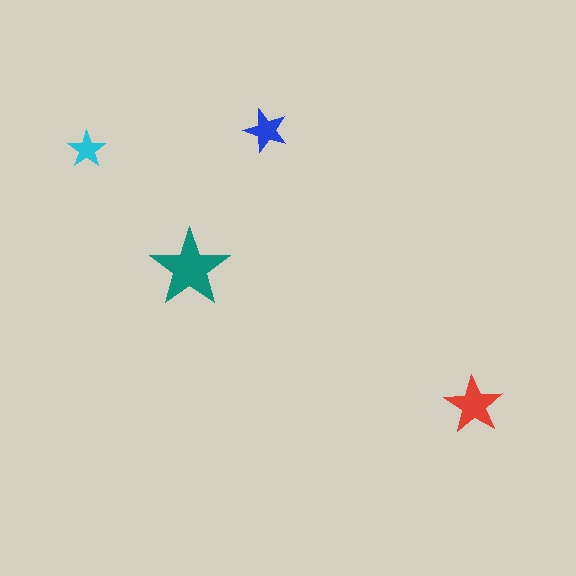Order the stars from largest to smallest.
the teal one, the red one, the blue one, the cyan one.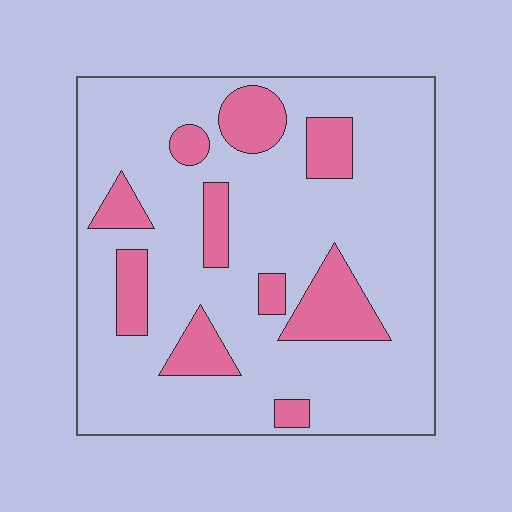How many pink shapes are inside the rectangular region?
10.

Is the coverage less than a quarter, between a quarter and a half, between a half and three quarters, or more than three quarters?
Less than a quarter.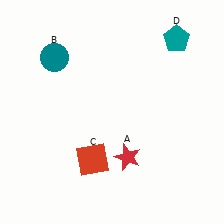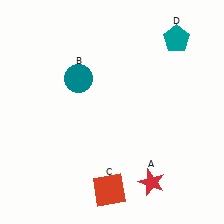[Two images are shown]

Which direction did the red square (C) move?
The red square (C) moved down.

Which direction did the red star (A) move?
The red star (A) moved down.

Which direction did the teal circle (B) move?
The teal circle (B) moved right.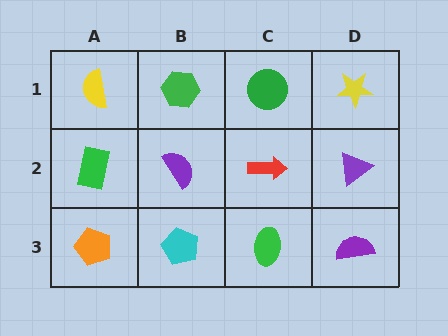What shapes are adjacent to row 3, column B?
A purple semicircle (row 2, column B), an orange pentagon (row 3, column A), a green ellipse (row 3, column C).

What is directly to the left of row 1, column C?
A green hexagon.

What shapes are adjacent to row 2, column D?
A yellow star (row 1, column D), a purple semicircle (row 3, column D), a red arrow (row 2, column C).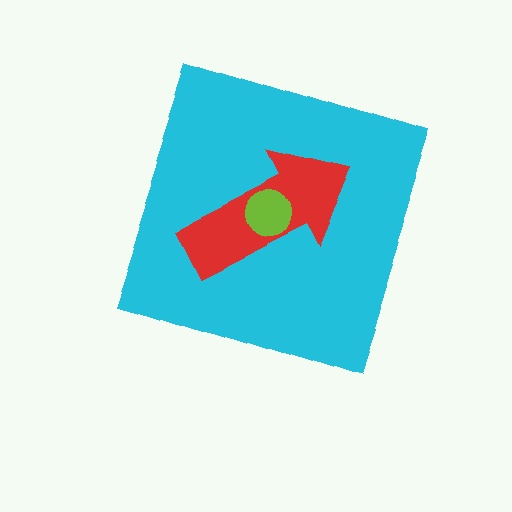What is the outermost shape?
The cyan diamond.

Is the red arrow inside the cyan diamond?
Yes.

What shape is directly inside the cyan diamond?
The red arrow.